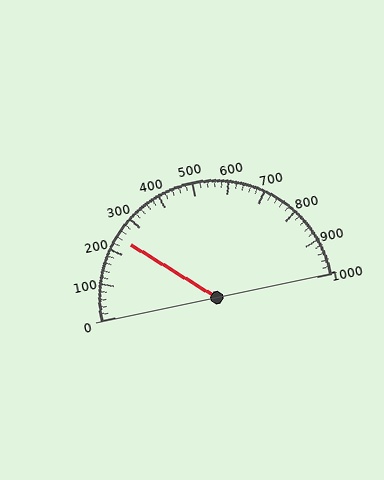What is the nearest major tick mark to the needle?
The nearest major tick mark is 200.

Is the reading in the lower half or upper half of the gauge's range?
The reading is in the lower half of the range (0 to 1000).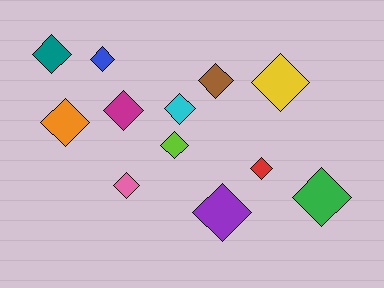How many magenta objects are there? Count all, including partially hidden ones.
There is 1 magenta object.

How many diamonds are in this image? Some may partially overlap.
There are 12 diamonds.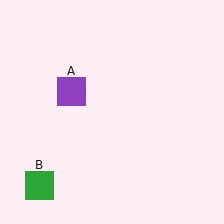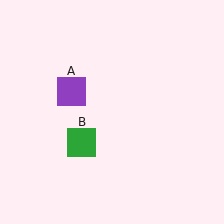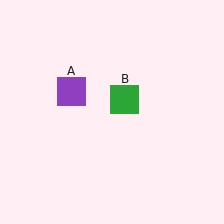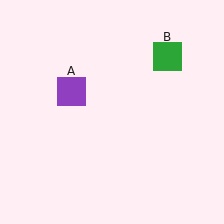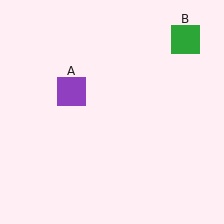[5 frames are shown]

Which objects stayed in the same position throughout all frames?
Purple square (object A) remained stationary.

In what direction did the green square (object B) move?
The green square (object B) moved up and to the right.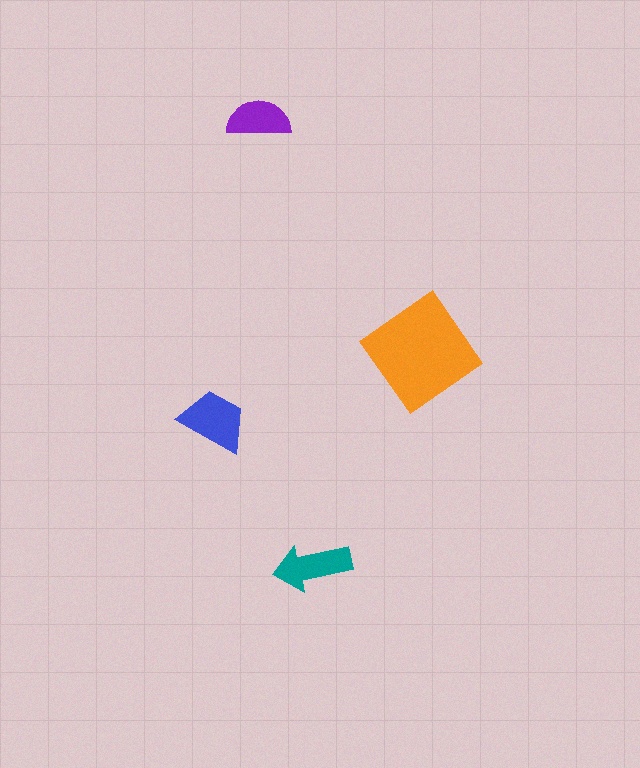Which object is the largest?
The orange diamond.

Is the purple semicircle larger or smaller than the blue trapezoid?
Smaller.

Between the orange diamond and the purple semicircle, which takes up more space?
The orange diamond.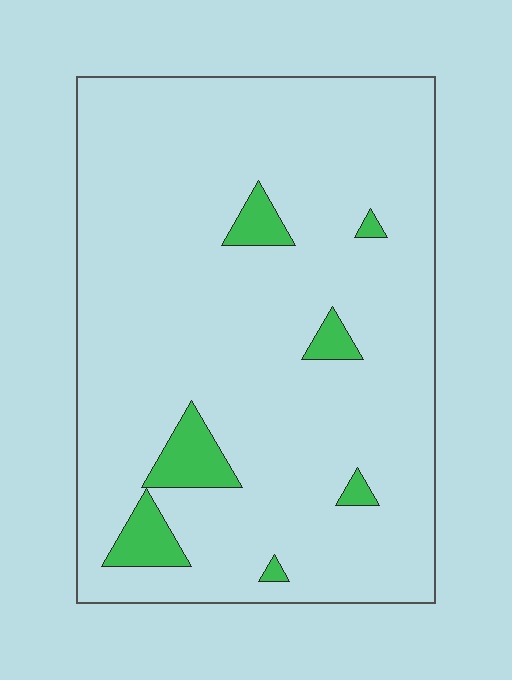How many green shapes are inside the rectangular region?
7.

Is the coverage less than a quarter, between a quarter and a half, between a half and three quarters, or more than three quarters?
Less than a quarter.